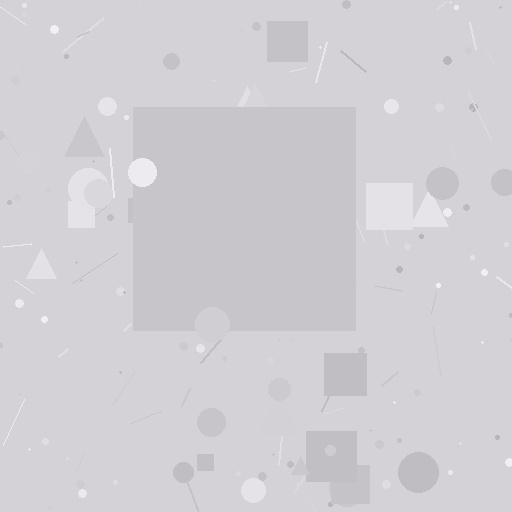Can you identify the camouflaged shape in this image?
The camouflaged shape is a square.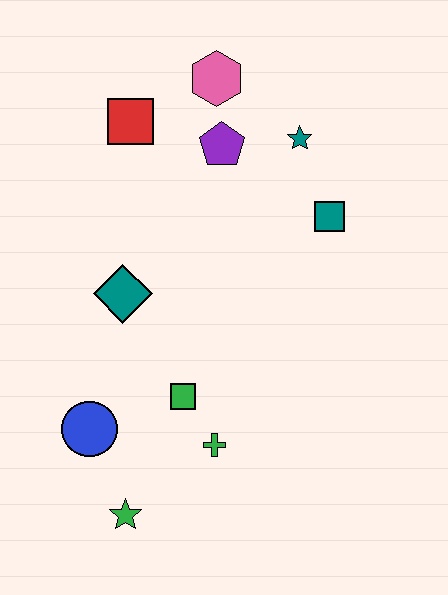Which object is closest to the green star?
The blue circle is closest to the green star.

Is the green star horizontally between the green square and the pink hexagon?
No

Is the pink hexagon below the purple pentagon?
No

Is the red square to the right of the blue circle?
Yes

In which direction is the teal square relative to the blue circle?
The teal square is to the right of the blue circle.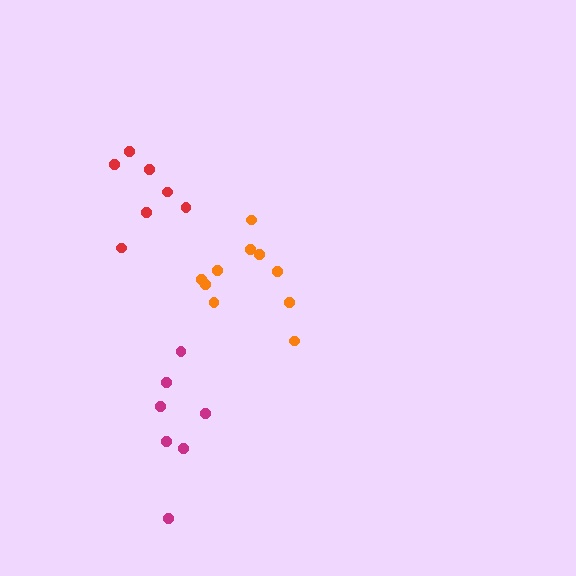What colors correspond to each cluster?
The clusters are colored: orange, red, magenta.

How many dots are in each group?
Group 1: 10 dots, Group 2: 7 dots, Group 3: 7 dots (24 total).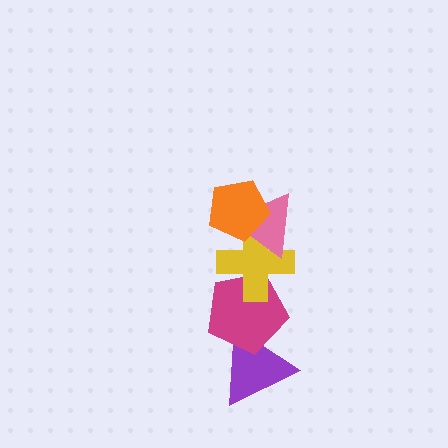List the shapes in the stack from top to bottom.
From top to bottom: the orange pentagon, the pink triangle, the yellow cross, the magenta pentagon, the purple triangle.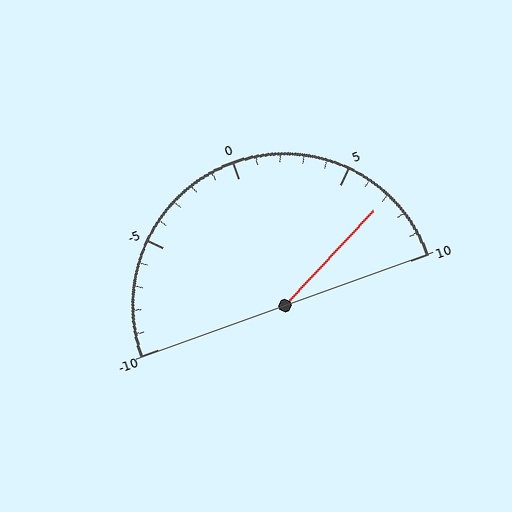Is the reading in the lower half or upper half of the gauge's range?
The reading is in the upper half of the range (-10 to 10).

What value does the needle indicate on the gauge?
The needle indicates approximately 7.